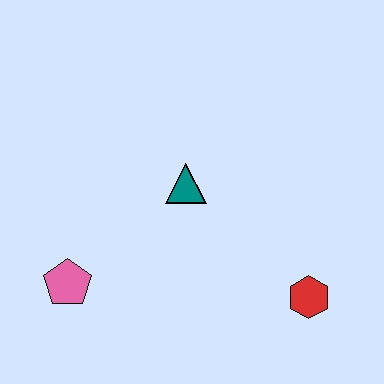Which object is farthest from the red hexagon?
The pink pentagon is farthest from the red hexagon.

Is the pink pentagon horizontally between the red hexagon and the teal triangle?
No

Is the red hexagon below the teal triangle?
Yes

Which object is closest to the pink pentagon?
The teal triangle is closest to the pink pentagon.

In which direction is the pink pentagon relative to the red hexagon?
The pink pentagon is to the left of the red hexagon.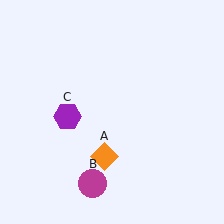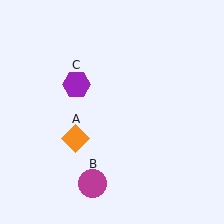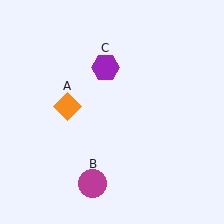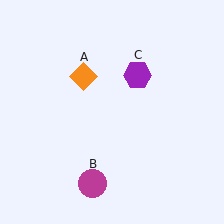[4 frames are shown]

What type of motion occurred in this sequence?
The orange diamond (object A), purple hexagon (object C) rotated clockwise around the center of the scene.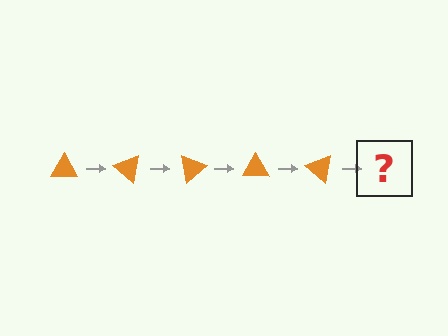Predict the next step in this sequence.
The next step is an orange triangle rotated 200 degrees.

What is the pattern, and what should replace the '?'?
The pattern is that the triangle rotates 40 degrees each step. The '?' should be an orange triangle rotated 200 degrees.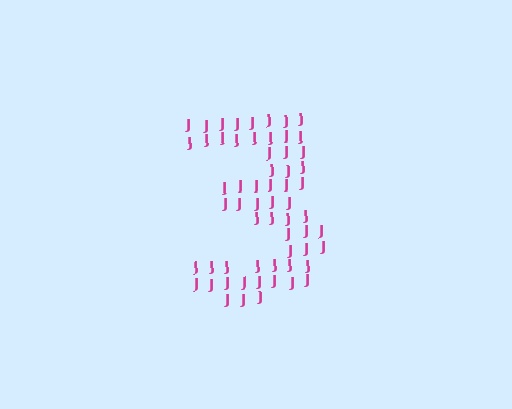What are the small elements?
The small elements are letter J's.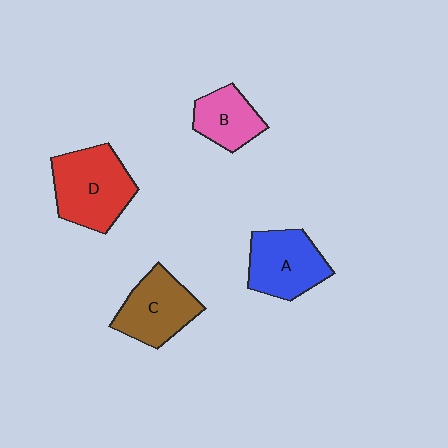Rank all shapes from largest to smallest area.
From largest to smallest: D (red), A (blue), C (brown), B (pink).